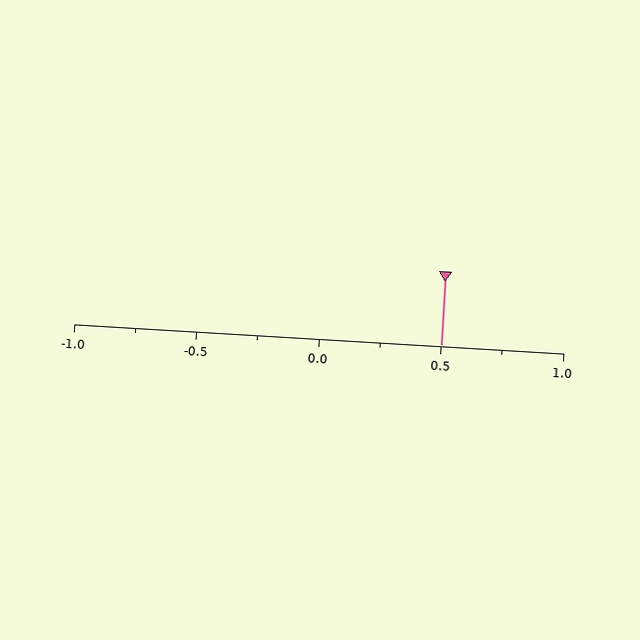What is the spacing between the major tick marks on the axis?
The major ticks are spaced 0.5 apart.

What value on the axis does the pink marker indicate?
The marker indicates approximately 0.5.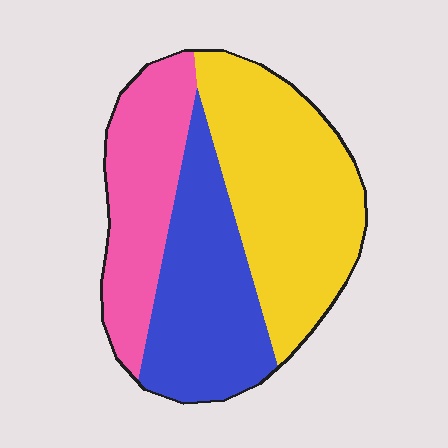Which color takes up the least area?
Pink, at roughly 25%.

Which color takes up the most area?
Yellow, at roughly 40%.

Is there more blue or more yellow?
Yellow.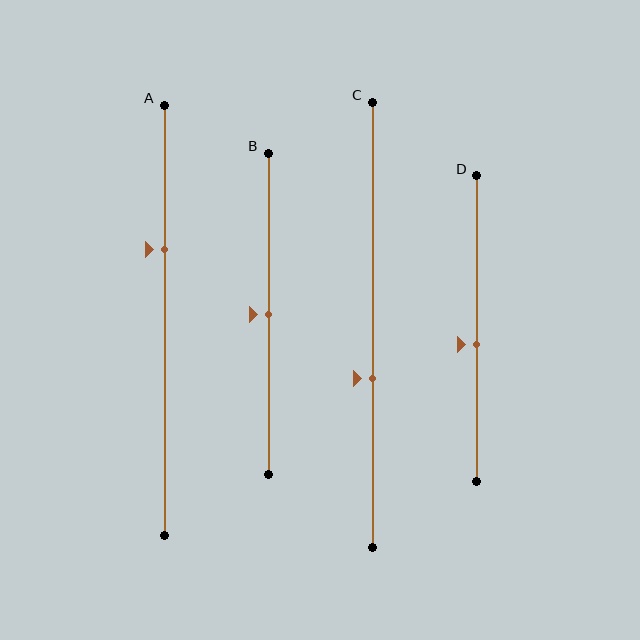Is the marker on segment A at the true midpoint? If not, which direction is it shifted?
No, the marker on segment A is shifted upward by about 17% of the segment length.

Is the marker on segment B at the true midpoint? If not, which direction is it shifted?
Yes, the marker on segment B is at the true midpoint.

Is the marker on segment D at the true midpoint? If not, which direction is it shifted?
No, the marker on segment D is shifted downward by about 5% of the segment length.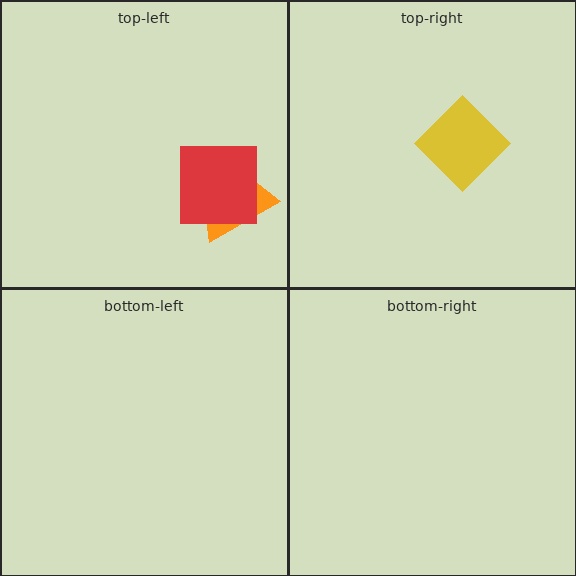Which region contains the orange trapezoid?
The top-left region.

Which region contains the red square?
The top-left region.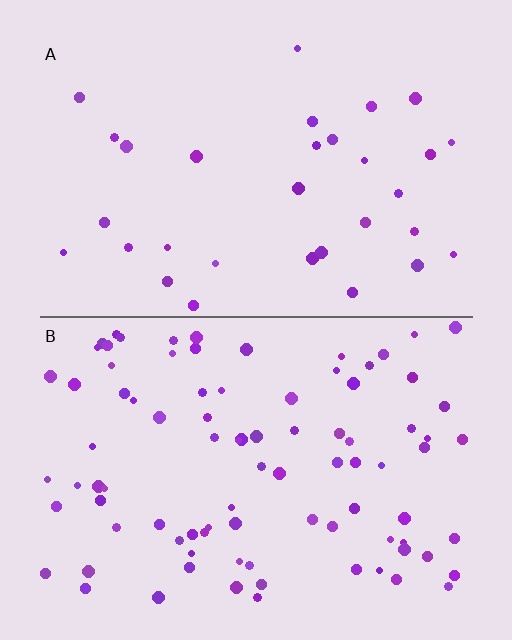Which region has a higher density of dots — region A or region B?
B (the bottom).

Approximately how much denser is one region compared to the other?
Approximately 2.9× — region B over region A.